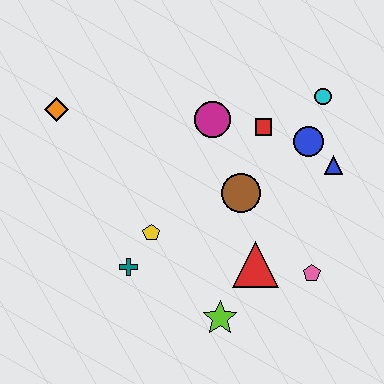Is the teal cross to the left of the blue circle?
Yes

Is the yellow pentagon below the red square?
Yes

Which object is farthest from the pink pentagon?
The orange diamond is farthest from the pink pentagon.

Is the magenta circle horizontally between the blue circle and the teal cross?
Yes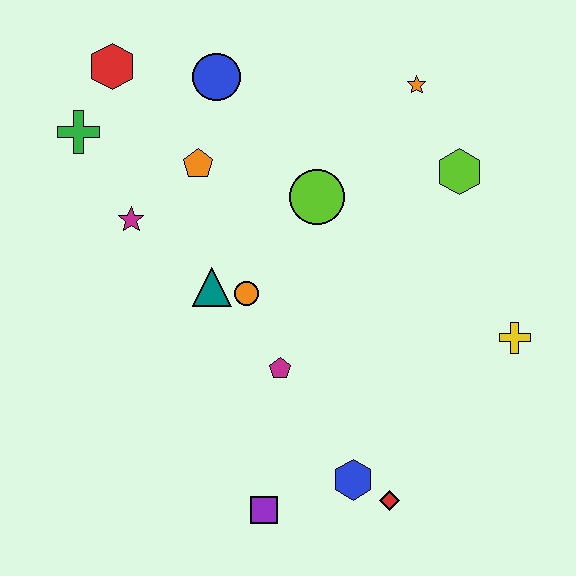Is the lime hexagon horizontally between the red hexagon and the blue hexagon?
No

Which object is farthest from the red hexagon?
The red diamond is farthest from the red hexagon.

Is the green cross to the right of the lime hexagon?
No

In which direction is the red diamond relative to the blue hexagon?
The red diamond is to the right of the blue hexagon.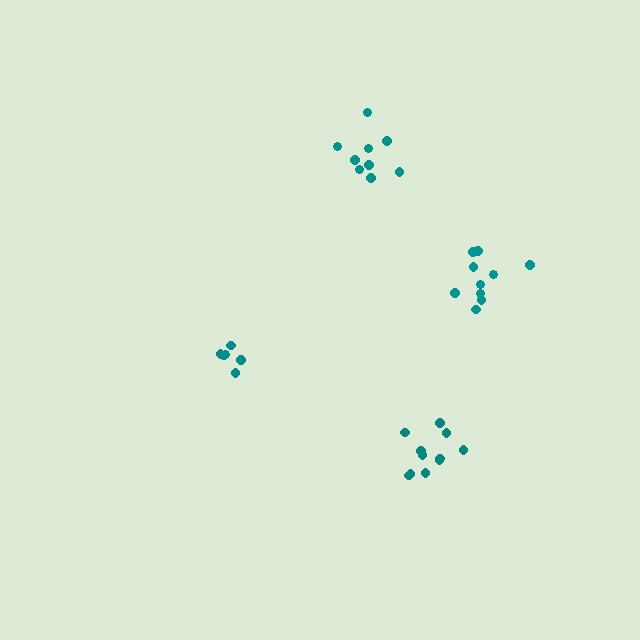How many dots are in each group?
Group 1: 10 dots, Group 2: 9 dots, Group 3: 11 dots, Group 4: 6 dots (36 total).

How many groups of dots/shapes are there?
There are 4 groups.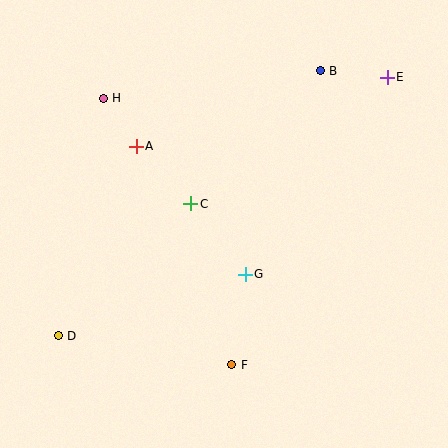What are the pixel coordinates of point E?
Point E is at (387, 77).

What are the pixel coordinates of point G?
Point G is at (245, 274).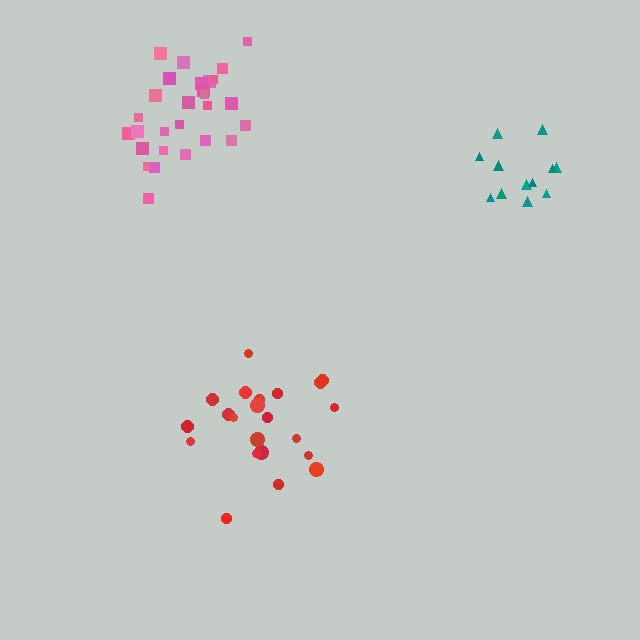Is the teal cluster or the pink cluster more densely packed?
Pink.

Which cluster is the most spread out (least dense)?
Red.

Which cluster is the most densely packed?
Pink.